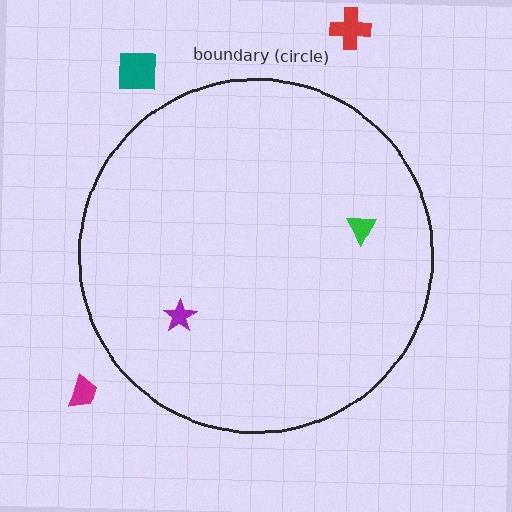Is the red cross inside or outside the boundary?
Outside.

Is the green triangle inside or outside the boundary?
Inside.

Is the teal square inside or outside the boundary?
Outside.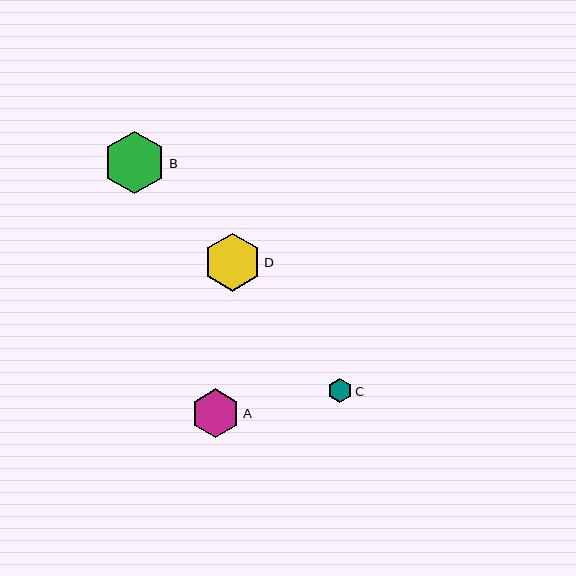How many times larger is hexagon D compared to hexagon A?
Hexagon D is approximately 1.2 times the size of hexagon A.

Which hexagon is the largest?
Hexagon B is the largest with a size of approximately 63 pixels.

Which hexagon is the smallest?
Hexagon C is the smallest with a size of approximately 24 pixels.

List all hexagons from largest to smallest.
From largest to smallest: B, D, A, C.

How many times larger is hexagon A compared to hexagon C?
Hexagon A is approximately 2.0 times the size of hexagon C.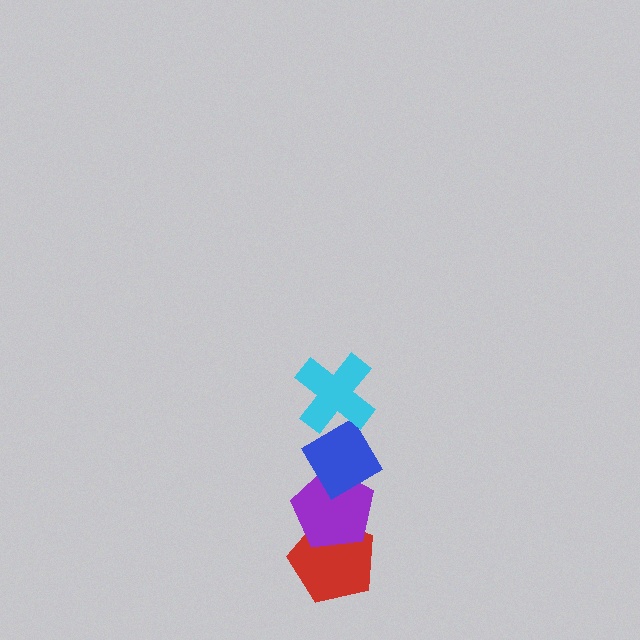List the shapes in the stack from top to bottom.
From top to bottom: the cyan cross, the blue diamond, the purple pentagon, the red pentagon.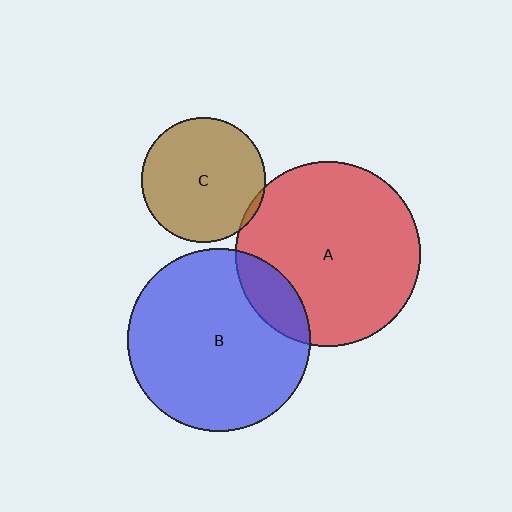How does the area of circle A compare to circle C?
Approximately 2.2 times.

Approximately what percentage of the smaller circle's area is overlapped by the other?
Approximately 5%.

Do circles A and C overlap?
Yes.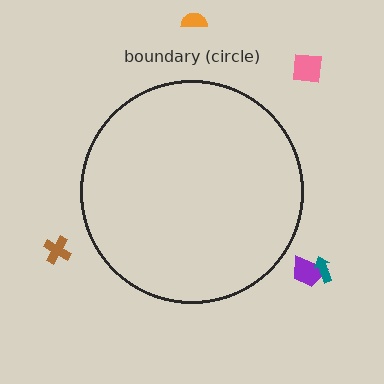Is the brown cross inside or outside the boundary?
Outside.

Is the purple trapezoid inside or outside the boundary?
Outside.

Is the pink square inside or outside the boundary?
Outside.